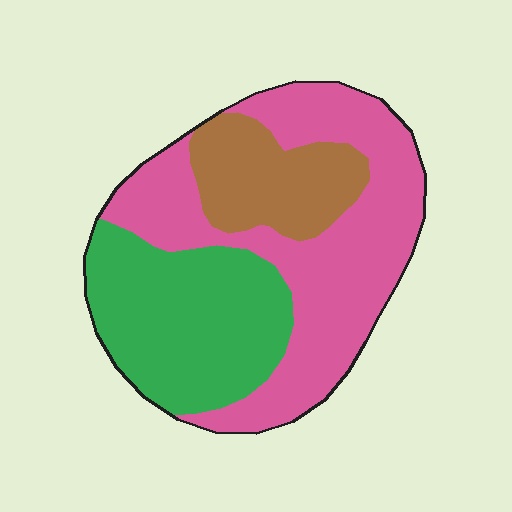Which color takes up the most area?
Pink, at roughly 50%.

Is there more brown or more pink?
Pink.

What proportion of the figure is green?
Green takes up about one third (1/3) of the figure.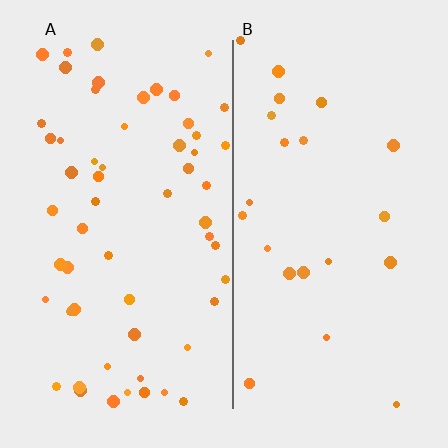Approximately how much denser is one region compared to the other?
Approximately 2.6× — region A over region B.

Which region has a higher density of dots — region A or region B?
A (the left).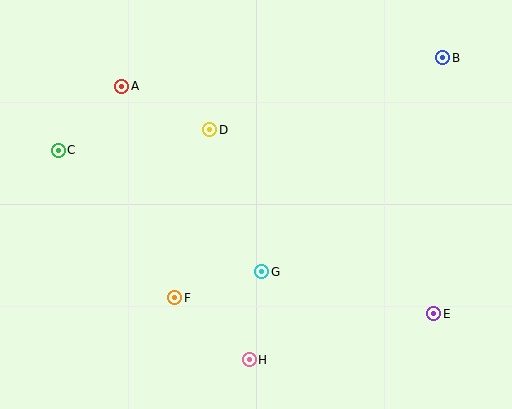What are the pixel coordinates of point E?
Point E is at (434, 314).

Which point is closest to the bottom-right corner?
Point E is closest to the bottom-right corner.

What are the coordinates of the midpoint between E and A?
The midpoint between E and A is at (278, 200).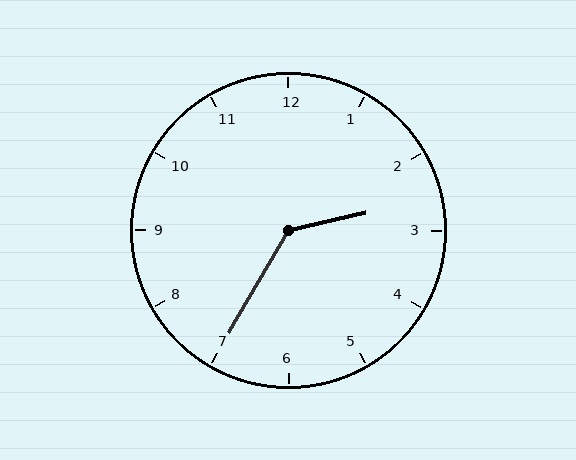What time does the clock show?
2:35.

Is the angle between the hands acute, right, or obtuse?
It is obtuse.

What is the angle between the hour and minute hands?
Approximately 132 degrees.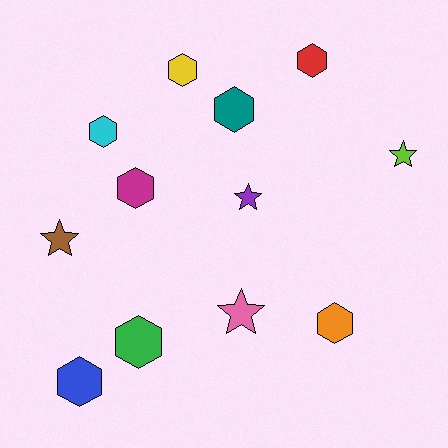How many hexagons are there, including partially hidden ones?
There are 8 hexagons.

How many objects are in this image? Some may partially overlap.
There are 12 objects.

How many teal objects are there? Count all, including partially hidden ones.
There is 1 teal object.